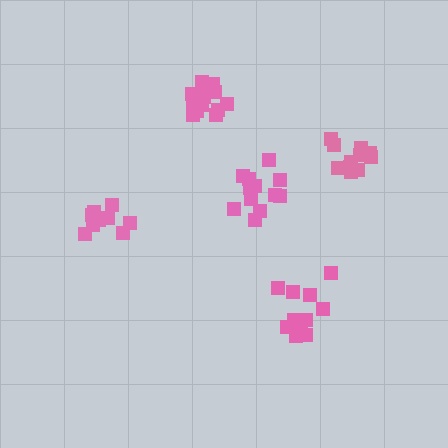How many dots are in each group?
Group 1: 11 dots, Group 2: 12 dots, Group 3: 15 dots, Group 4: 14 dots, Group 5: 10 dots (62 total).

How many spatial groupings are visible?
There are 5 spatial groupings.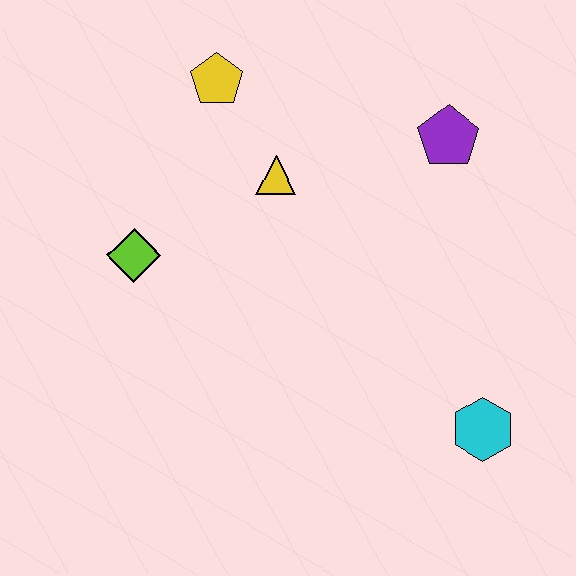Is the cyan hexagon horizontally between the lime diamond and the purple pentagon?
No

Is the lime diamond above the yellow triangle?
No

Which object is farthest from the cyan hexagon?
The yellow pentagon is farthest from the cyan hexagon.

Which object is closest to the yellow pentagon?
The yellow triangle is closest to the yellow pentagon.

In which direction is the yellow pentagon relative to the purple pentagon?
The yellow pentagon is to the left of the purple pentagon.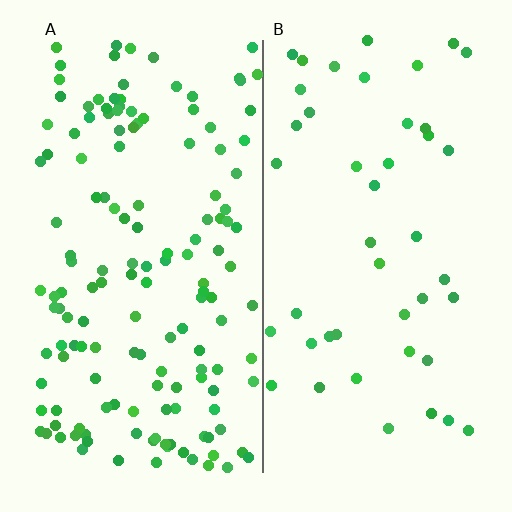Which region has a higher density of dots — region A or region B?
A (the left).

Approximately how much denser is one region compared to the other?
Approximately 3.3× — region A over region B.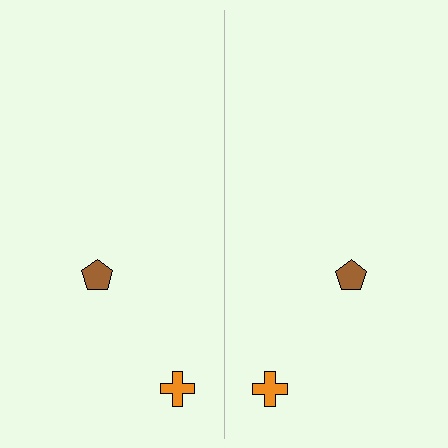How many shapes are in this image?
There are 4 shapes in this image.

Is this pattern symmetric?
Yes, this pattern has bilateral (reflection) symmetry.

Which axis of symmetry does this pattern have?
The pattern has a vertical axis of symmetry running through the center of the image.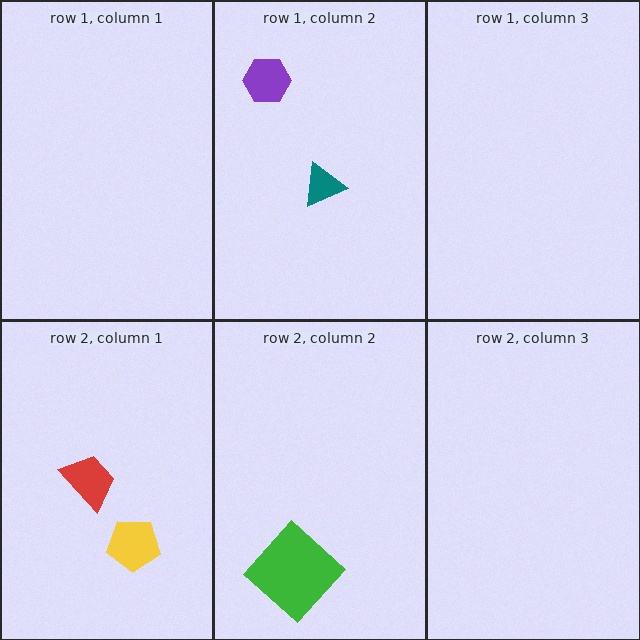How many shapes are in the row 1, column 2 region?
2.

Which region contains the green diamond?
The row 2, column 2 region.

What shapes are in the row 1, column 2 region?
The purple hexagon, the teal triangle.